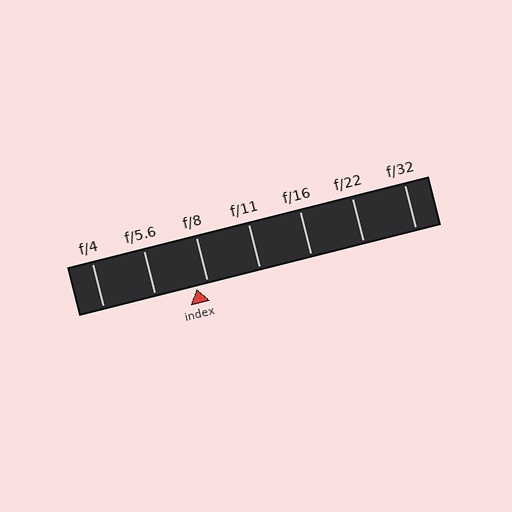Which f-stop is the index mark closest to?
The index mark is closest to f/8.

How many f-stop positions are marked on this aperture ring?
There are 7 f-stop positions marked.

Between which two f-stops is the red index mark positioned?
The index mark is between f/5.6 and f/8.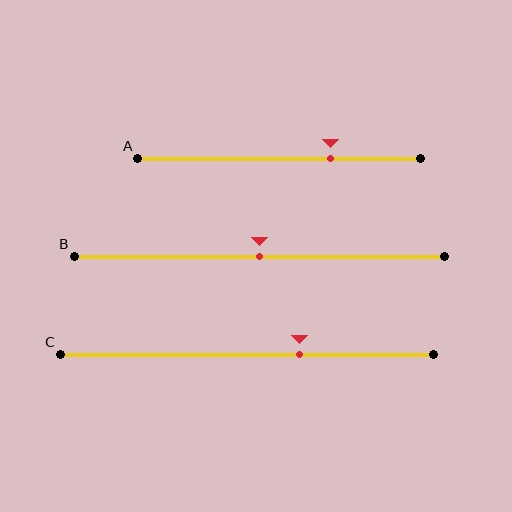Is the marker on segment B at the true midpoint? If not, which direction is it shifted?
Yes, the marker on segment B is at the true midpoint.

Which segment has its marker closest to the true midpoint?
Segment B has its marker closest to the true midpoint.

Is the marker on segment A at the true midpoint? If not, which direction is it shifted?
No, the marker on segment A is shifted to the right by about 18% of the segment length.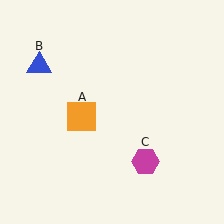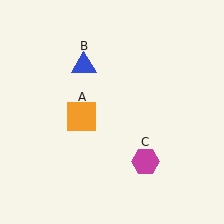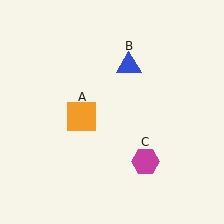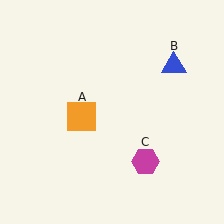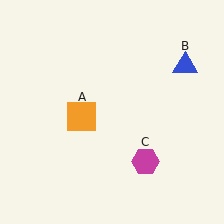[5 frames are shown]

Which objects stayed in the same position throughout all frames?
Orange square (object A) and magenta hexagon (object C) remained stationary.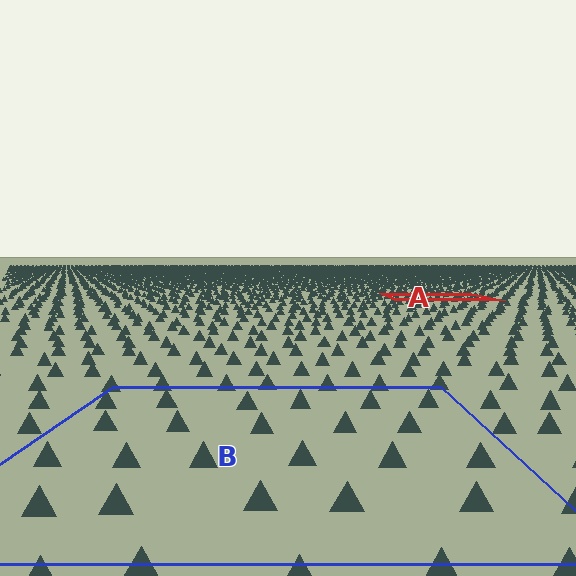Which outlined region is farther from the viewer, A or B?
Region A is farther from the viewer — the texture elements inside it appear smaller and more densely packed.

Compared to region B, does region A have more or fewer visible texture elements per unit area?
Region A has more texture elements per unit area — they are packed more densely because it is farther away.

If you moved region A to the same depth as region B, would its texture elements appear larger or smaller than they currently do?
They would appear larger. At a closer depth, the same texture elements are projected at a bigger on-screen size.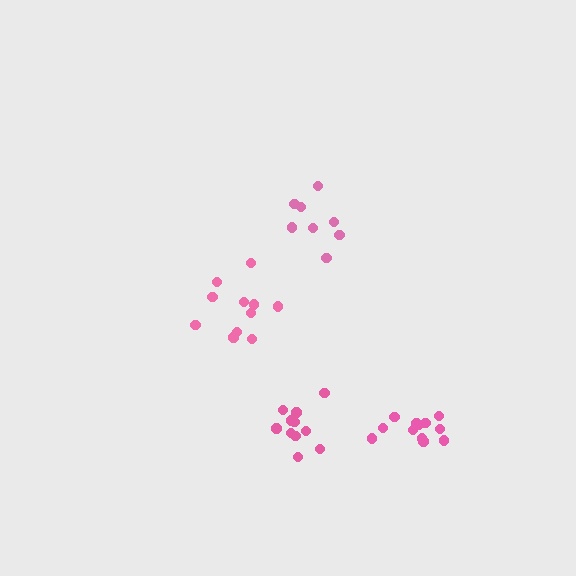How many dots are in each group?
Group 1: 11 dots, Group 2: 8 dots, Group 3: 12 dots, Group 4: 11 dots (42 total).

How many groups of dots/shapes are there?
There are 4 groups.